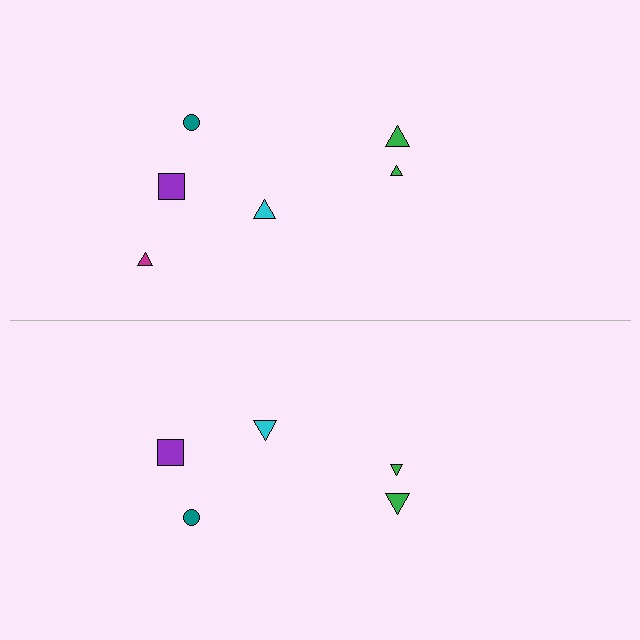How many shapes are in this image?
There are 11 shapes in this image.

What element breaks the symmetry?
A magenta triangle is missing from the bottom side.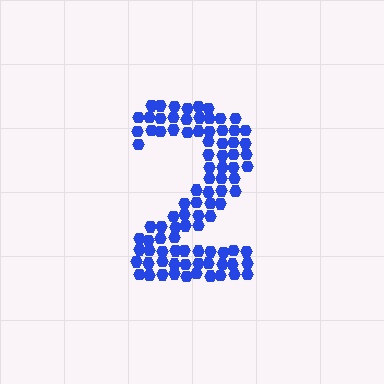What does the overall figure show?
The overall figure shows the digit 2.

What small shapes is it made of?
It is made of small hexagons.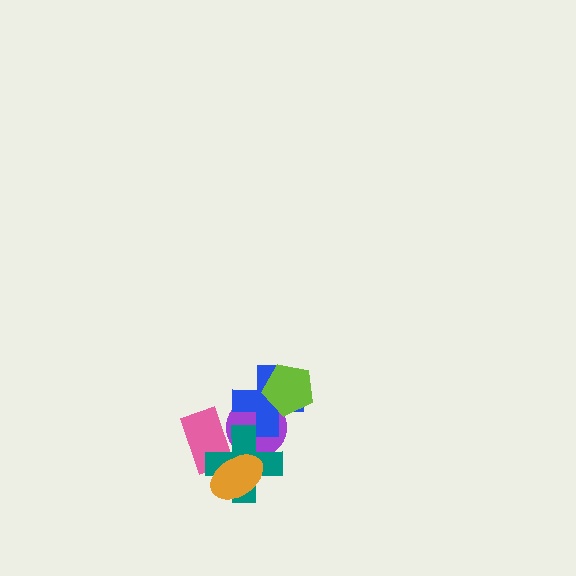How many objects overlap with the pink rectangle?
3 objects overlap with the pink rectangle.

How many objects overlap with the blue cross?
2 objects overlap with the blue cross.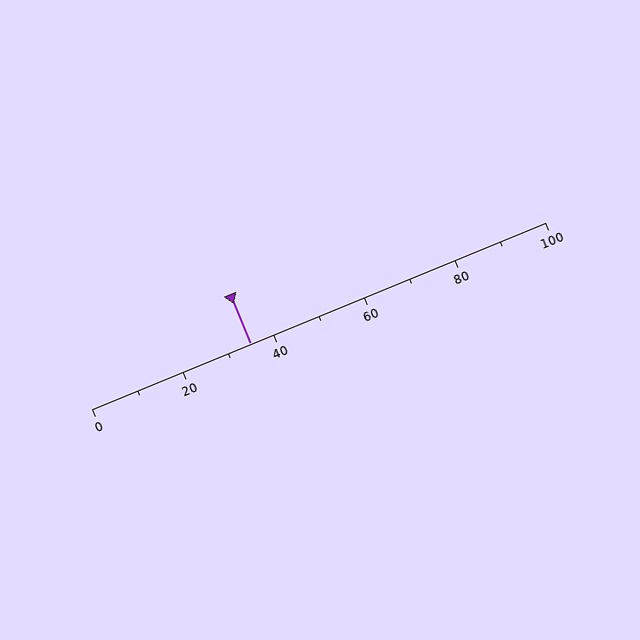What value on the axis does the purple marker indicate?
The marker indicates approximately 35.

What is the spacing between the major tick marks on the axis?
The major ticks are spaced 20 apart.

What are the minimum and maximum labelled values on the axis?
The axis runs from 0 to 100.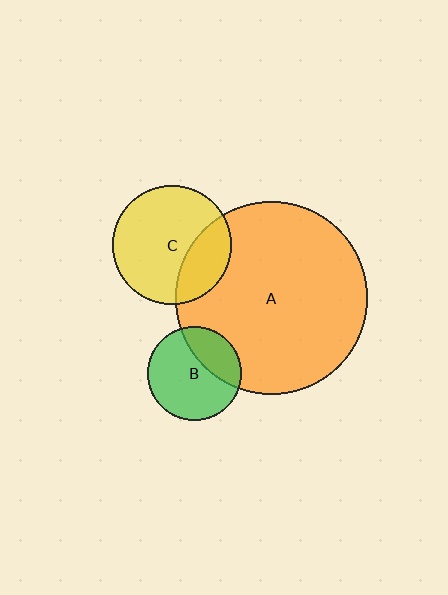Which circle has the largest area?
Circle A (orange).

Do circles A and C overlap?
Yes.